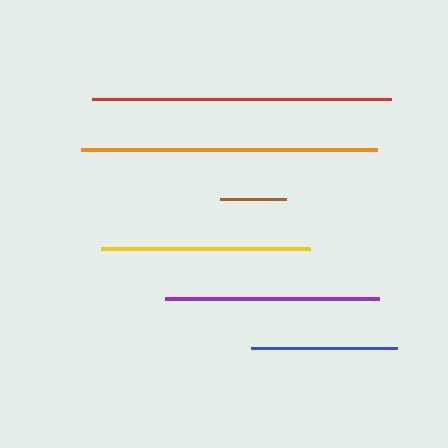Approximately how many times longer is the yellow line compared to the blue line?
The yellow line is approximately 1.4 times the length of the blue line.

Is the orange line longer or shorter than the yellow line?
The orange line is longer than the yellow line.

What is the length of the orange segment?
The orange segment is approximately 296 pixels long.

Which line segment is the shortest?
The brown line is the shortest at approximately 66 pixels.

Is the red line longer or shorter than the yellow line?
The red line is longer than the yellow line.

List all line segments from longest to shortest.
From longest to shortest: red, orange, purple, yellow, blue, brown.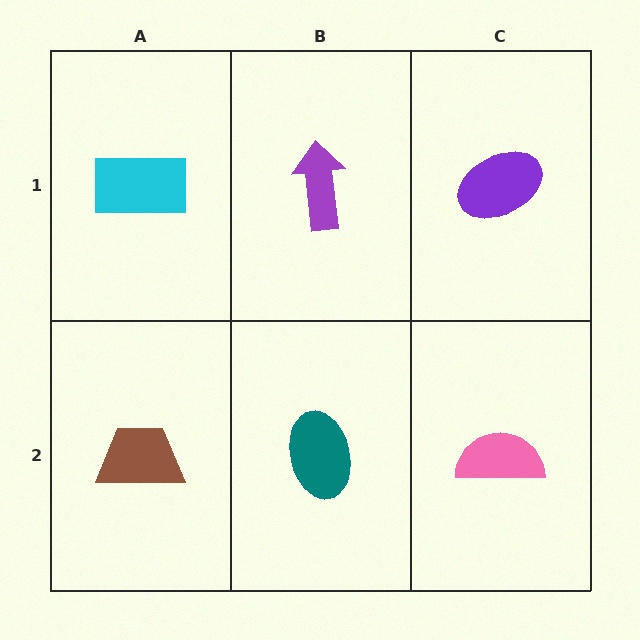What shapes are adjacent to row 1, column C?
A pink semicircle (row 2, column C), a purple arrow (row 1, column B).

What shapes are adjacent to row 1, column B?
A teal ellipse (row 2, column B), a cyan rectangle (row 1, column A), a purple ellipse (row 1, column C).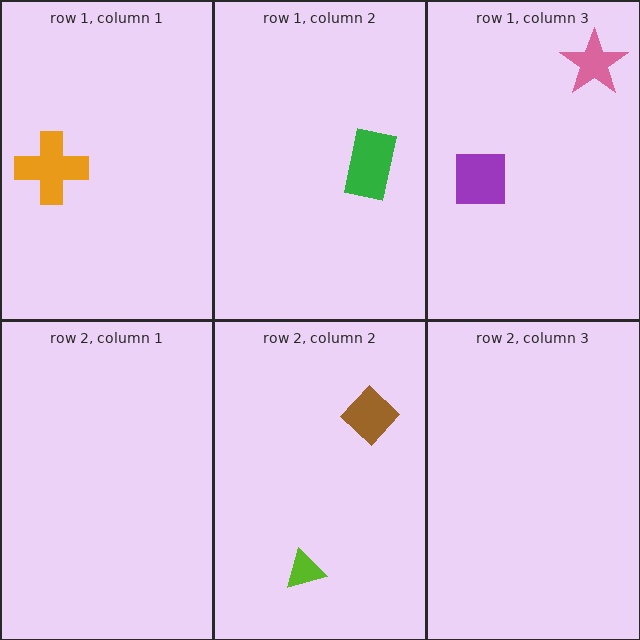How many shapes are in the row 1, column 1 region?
1.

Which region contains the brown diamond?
The row 2, column 2 region.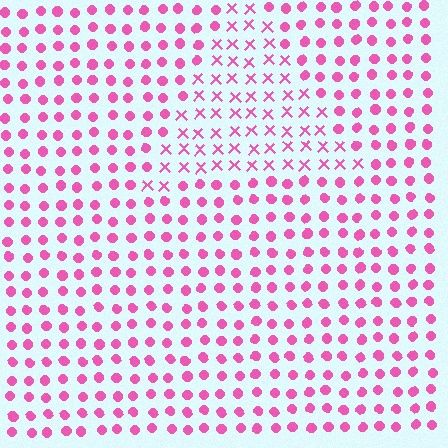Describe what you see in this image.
The image is filled with small pink elements arranged in a uniform grid. A triangle-shaped region contains X marks, while the surrounding area contains circles. The boundary is defined purely by the change in element shape.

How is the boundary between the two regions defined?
The boundary is defined by a change in element shape: X marks inside vs. circles outside. All elements share the same color and spacing.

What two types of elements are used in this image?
The image uses X marks inside the triangle region and circles outside it.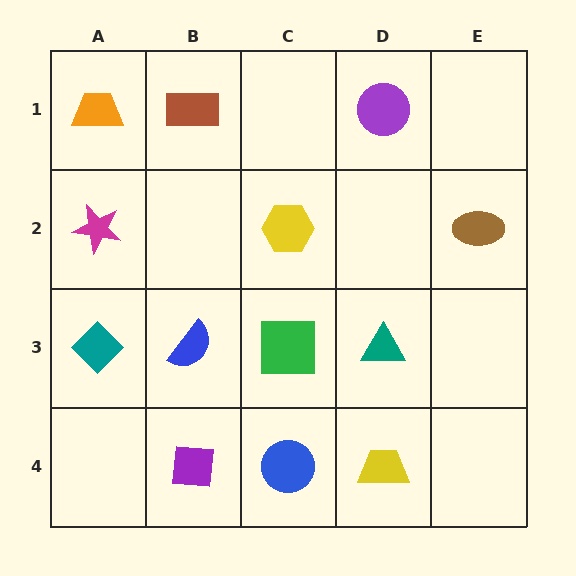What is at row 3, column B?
A blue semicircle.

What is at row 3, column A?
A teal diamond.